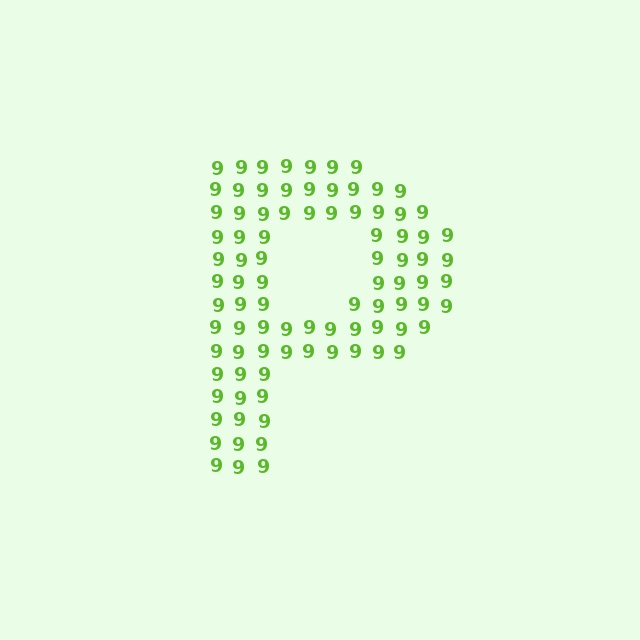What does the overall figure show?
The overall figure shows the letter P.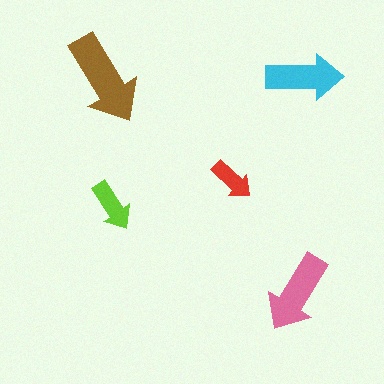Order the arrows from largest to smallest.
the brown one, the pink one, the cyan one, the lime one, the red one.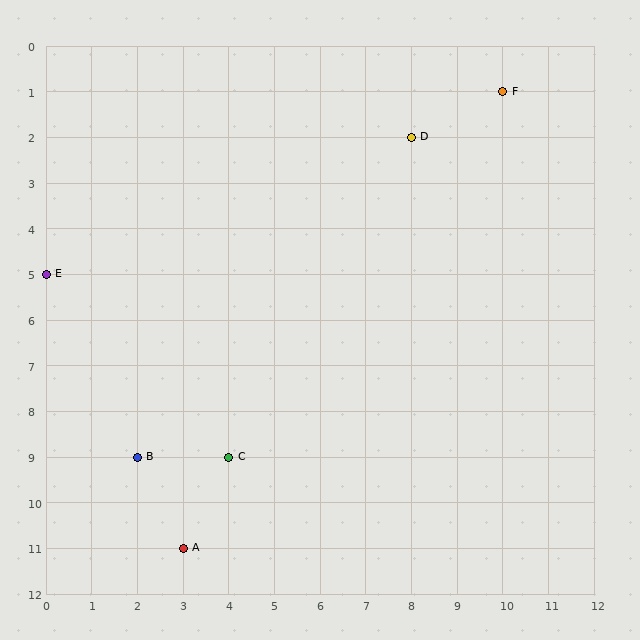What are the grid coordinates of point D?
Point D is at grid coordinates (8, 2).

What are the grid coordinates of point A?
Point A is at grid coordinates (3, 11).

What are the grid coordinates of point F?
Point F is at grid coordinates (10, 1).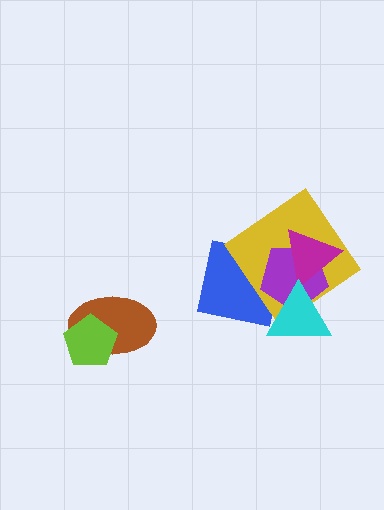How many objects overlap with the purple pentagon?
4 objects overlap with the purple pentagon.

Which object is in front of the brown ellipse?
The lime pentagon is in front of the brown ellipse.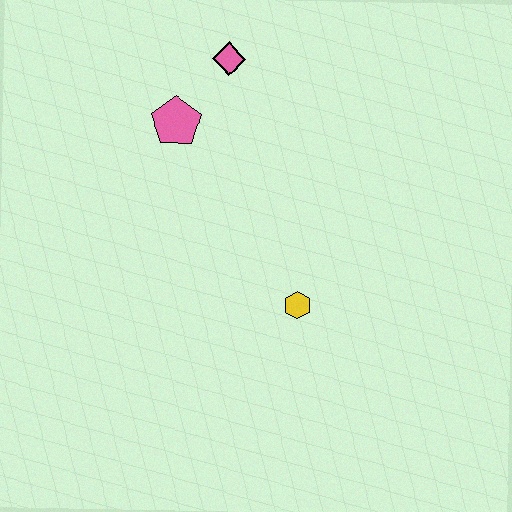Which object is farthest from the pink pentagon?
The yellow hexagon is farthest from the pink pentagon.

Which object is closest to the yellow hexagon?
The pink pentagon is closest to the yellow hexagon.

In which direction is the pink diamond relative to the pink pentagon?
The pink diamond is above the pink pentagon.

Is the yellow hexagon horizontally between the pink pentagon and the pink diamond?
No